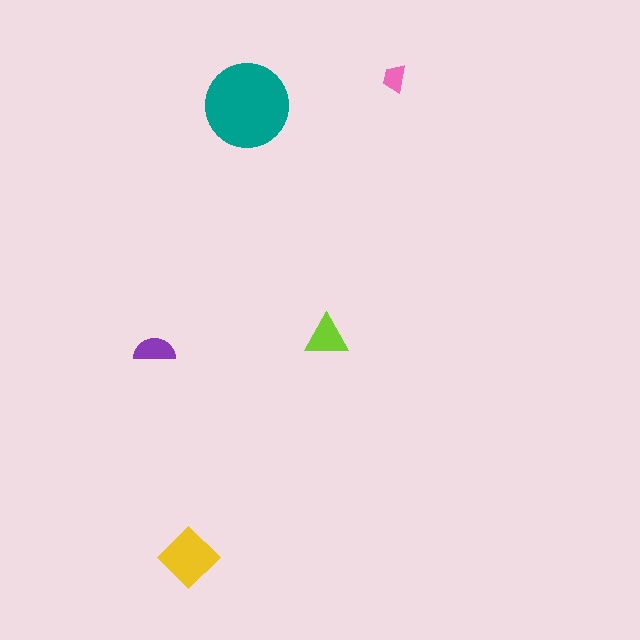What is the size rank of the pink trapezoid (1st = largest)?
5th.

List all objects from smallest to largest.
The pink trapezoid, the purple semicircle, the lime triangle, the yellow diamond, the teal circle.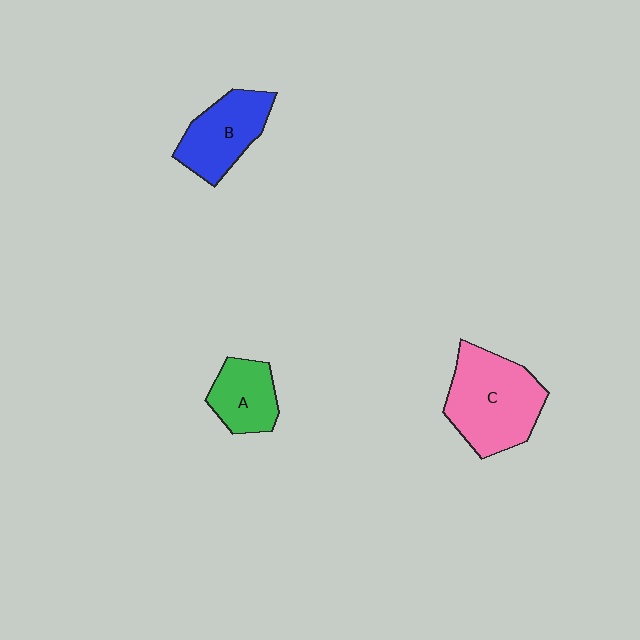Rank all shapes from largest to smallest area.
From largest to smallest: C (pink), B (blue), A (green).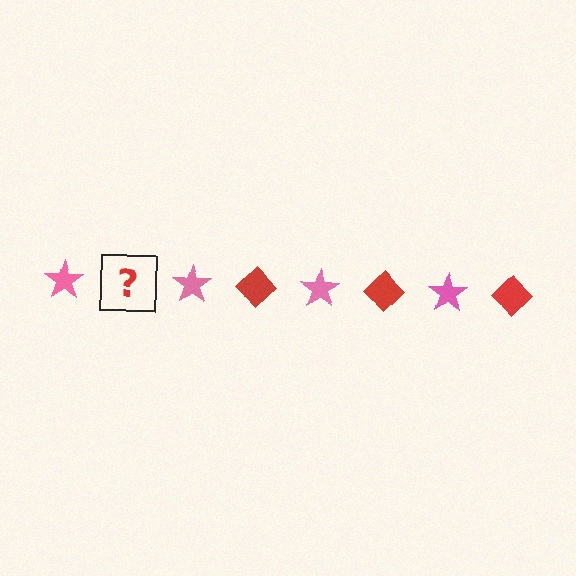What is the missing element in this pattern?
The missing element is a red diamond.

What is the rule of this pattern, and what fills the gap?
The rule is that the pattern alternates between pink star and red diamond. The gap should be filled with a red diamond.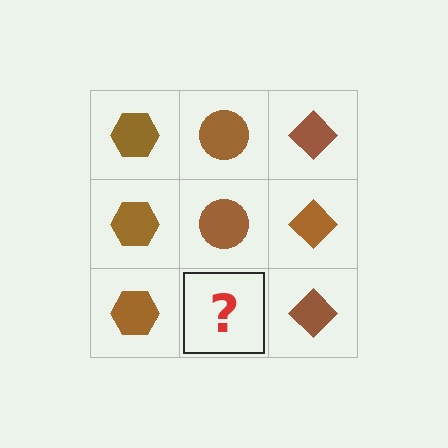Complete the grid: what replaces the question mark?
The question mark should be replaced with a brown circle.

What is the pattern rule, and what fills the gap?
The rule is that each column has a consistent shape. The gap should be filled with a brown circle.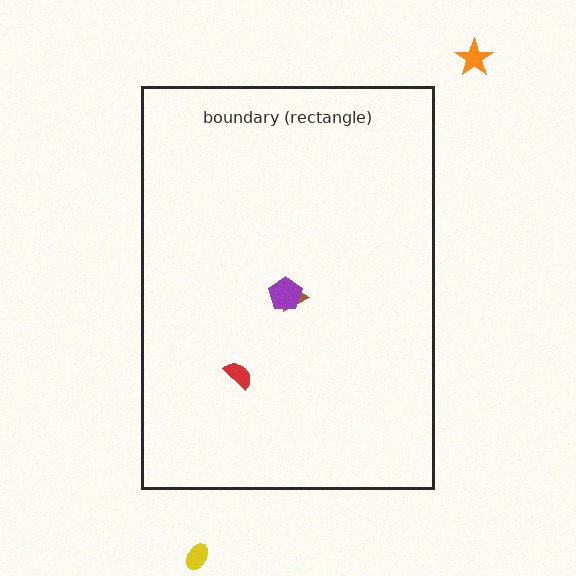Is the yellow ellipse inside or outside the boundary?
Outside.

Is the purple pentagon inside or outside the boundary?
Inside.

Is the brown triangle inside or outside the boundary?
Inside.